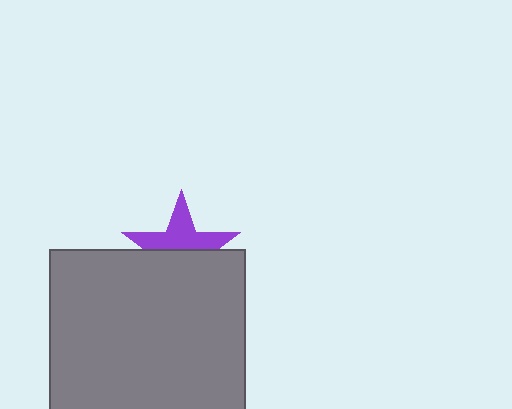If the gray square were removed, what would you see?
You would see the complete purple star.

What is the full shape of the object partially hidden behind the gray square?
The partially hidden object is a purple star.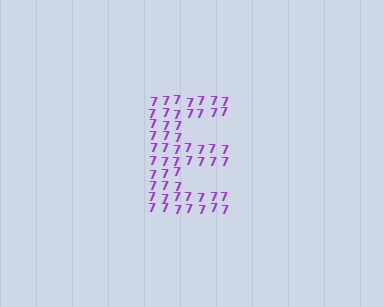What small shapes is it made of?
It is made of small digit 7's.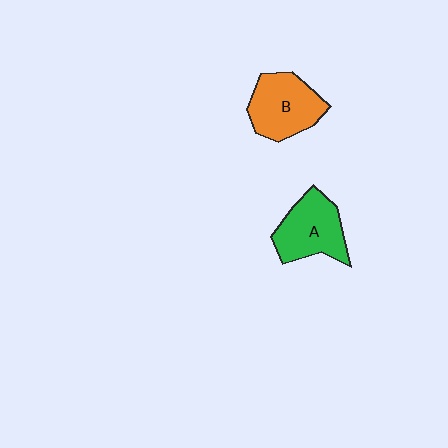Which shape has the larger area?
Shape B (orange).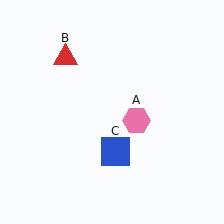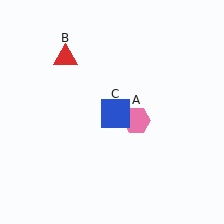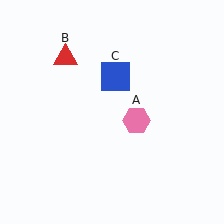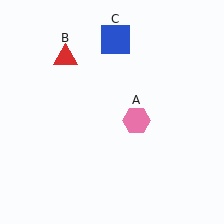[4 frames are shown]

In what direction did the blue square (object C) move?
The blue square (object C) moved up.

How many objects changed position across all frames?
1 object changed position: blue square (object C).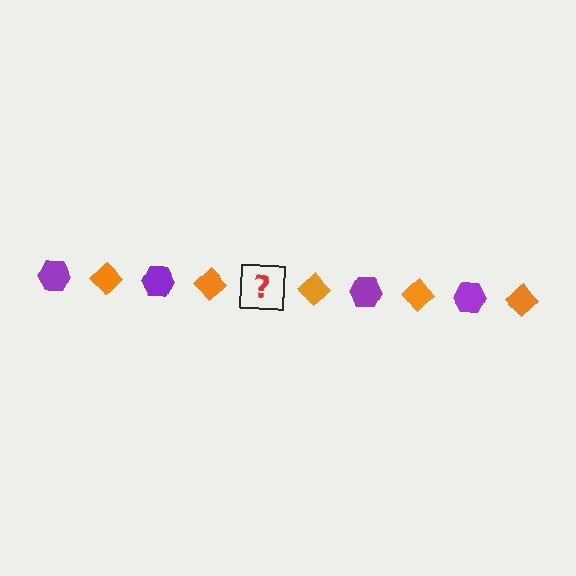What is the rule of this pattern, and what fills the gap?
The rule is that the pattern alternates between purple hexagon and orange diamond. The gap should be filled with a purple hexagon.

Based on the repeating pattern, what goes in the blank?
The blank should be a purple hexagon.